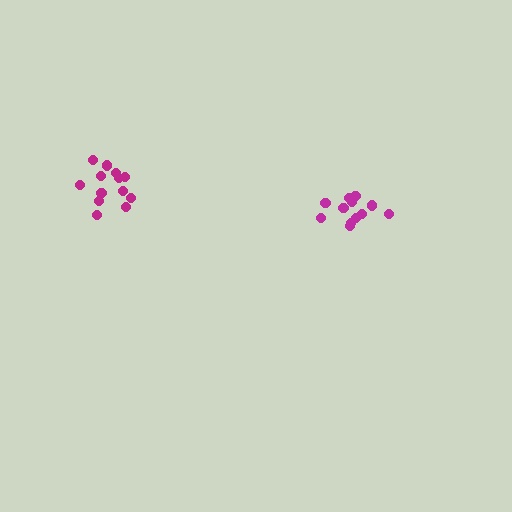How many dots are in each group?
Group 1: 13 dots, Group 2: 12 dots (25 total).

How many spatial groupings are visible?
There are 2 spatial groupings.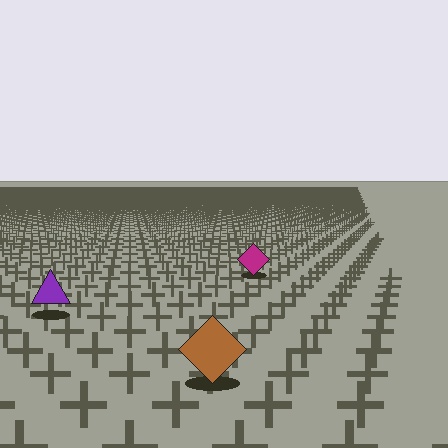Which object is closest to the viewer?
The brown diamond is closest. The texture marks near it are larger and more spread out.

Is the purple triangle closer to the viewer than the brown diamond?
No. The brown diamond is closer — you can tell from the texture gradient: the ground texture is coarser near it.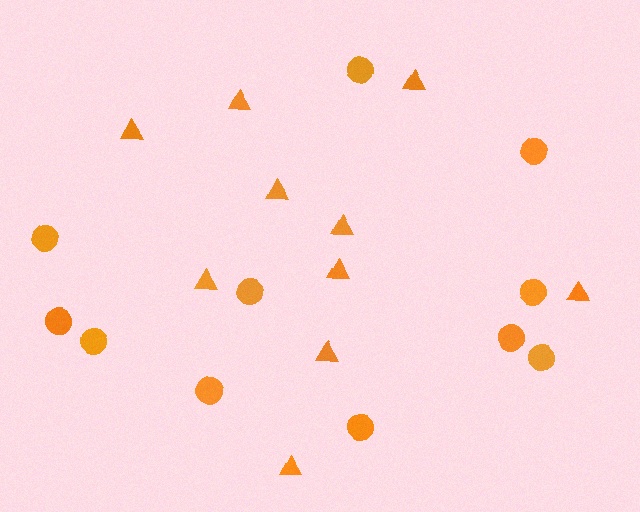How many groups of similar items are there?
There are 2 groups: one group of circles (11) and one group of triangles (10).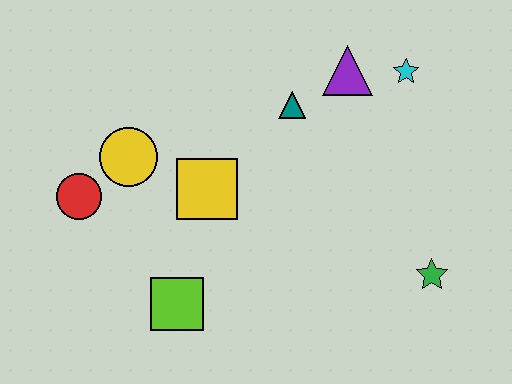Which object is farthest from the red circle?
The green star is farthest from the red circle.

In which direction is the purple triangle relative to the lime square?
The purple triangle is above the lime square.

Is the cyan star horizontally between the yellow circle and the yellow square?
No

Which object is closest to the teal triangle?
The purple triangle is closest to the teal triangle.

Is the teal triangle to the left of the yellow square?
No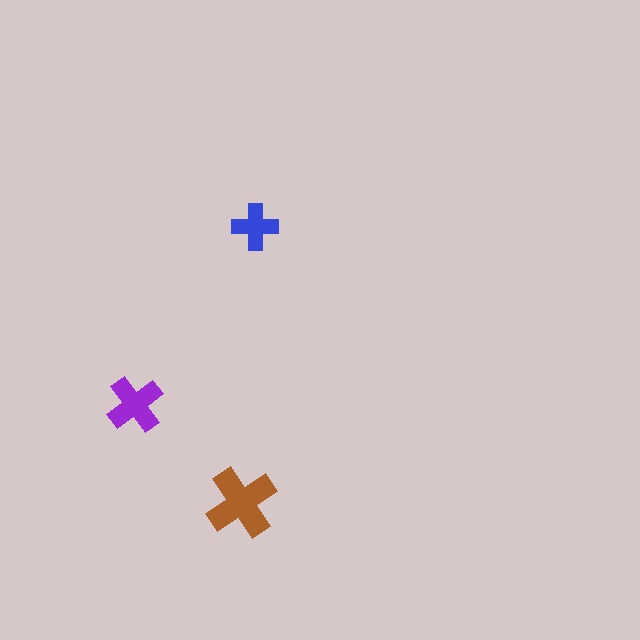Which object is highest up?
The blue cross is topmost.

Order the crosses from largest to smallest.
the brown one, the purple one, the blue one.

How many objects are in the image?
There are 3 objects in the image.